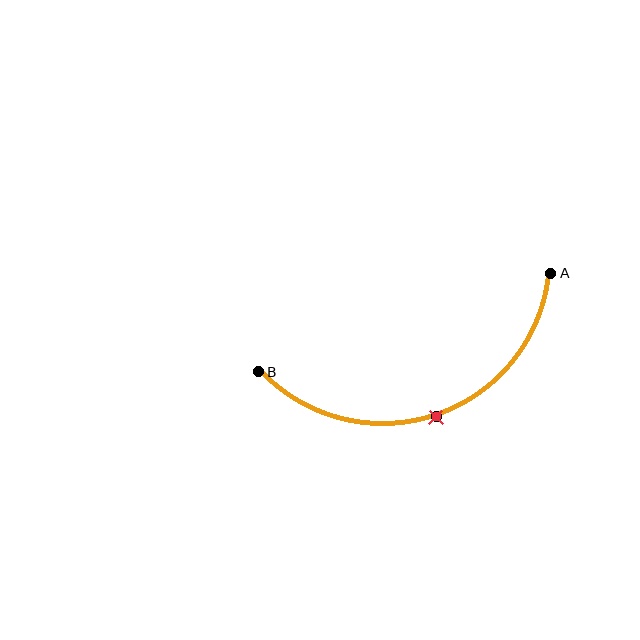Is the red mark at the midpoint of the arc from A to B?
Yes. The red mark lies on the arc at equal arc-length from both A and B — it is the arc midpoint.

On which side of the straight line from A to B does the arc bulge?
The arc bulges below the straight line connecting A and B.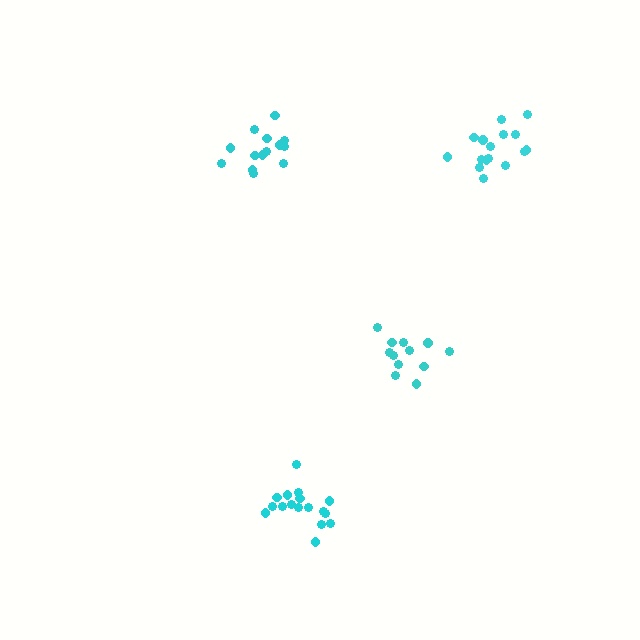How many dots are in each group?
Group 1: 12 dots, Group 2: 17 dots, Group 3: 16 dots, Group 4: 14 dots (59 total).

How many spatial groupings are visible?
There are 4 spatial groupings.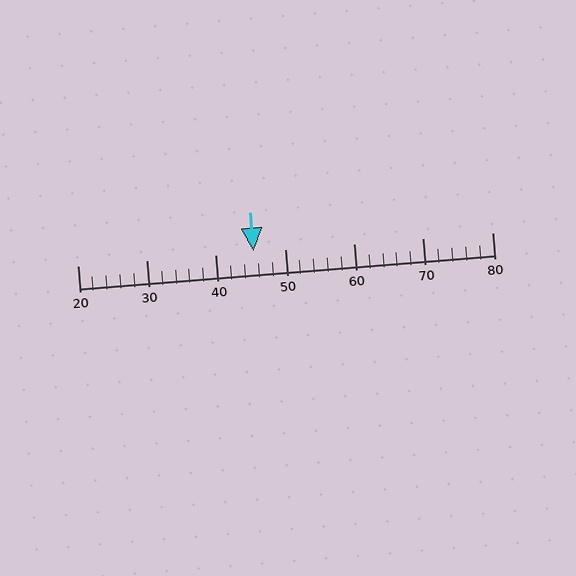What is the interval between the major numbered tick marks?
The major tick marks are spaced 10 units apart.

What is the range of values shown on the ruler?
The ruler shows values from 20 to 80.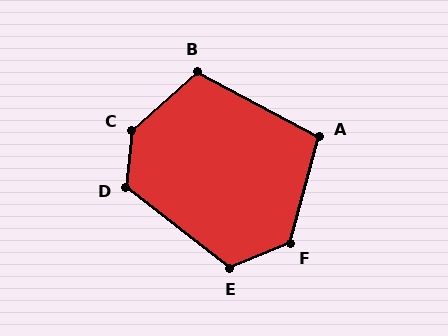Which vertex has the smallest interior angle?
A, at approximately 103 degrees.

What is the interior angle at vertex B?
Approximately 110 degrees (obtuse).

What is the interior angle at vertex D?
Approximately 122 degrees (obtuse).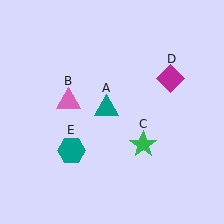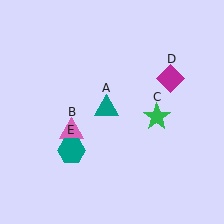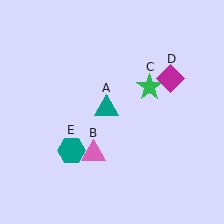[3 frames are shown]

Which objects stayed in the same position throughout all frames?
Teal triangle (object A) and magenta diamond (object D) and teal hexagon (object E) remained stationary.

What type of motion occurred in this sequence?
The pink triangle (object B), green star (object C) rotated counterclockwise around the center of the scene.